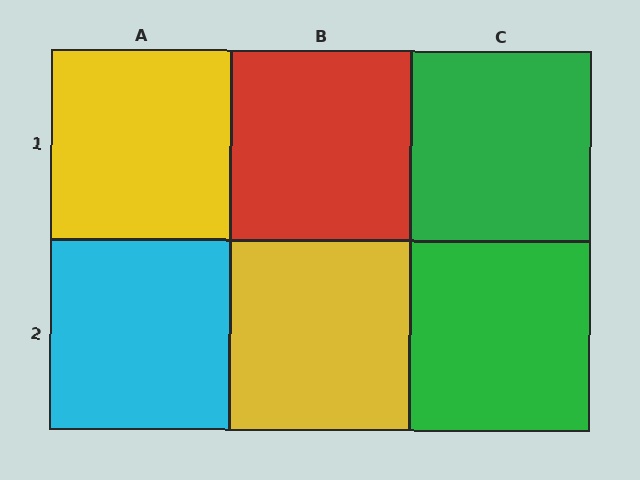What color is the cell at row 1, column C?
Green.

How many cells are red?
1 cell is red.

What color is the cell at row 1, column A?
Yellow.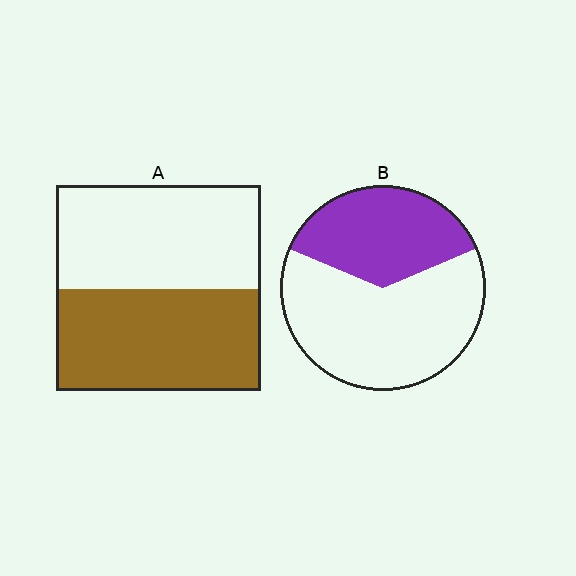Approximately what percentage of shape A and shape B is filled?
A is approximately 50% and B is approximately 35%.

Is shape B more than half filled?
No.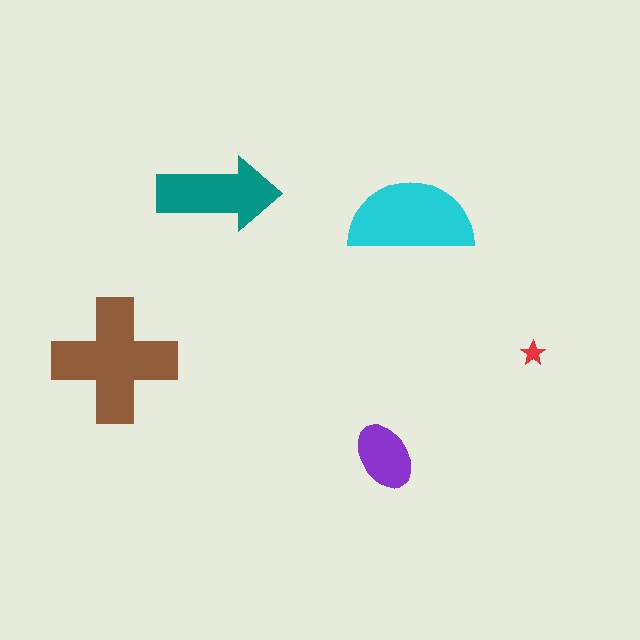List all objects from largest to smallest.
The brown cross, the cyan semicircle, the teal arrow, the purple ellipse, the red star.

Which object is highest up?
The teal arrow is topmost.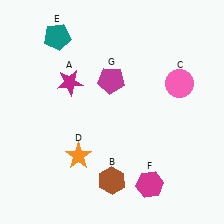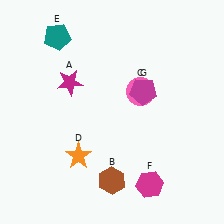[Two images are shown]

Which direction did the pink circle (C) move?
The pink circle (C) moved left.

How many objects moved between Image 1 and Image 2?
2 objects moved between the two images.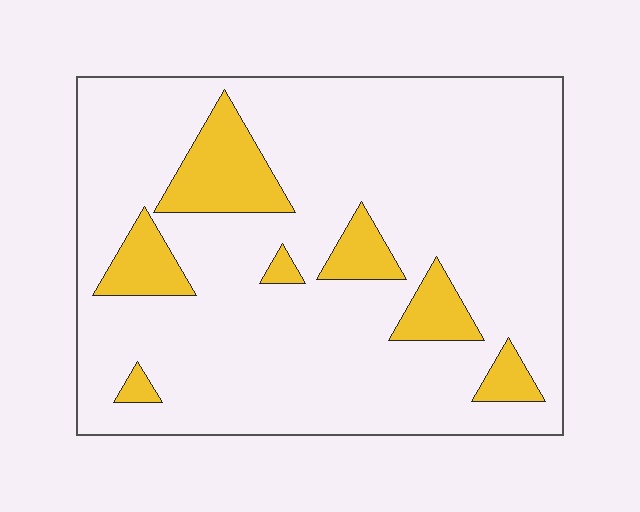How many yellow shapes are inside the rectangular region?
7.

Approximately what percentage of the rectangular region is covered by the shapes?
Approximately 15%.